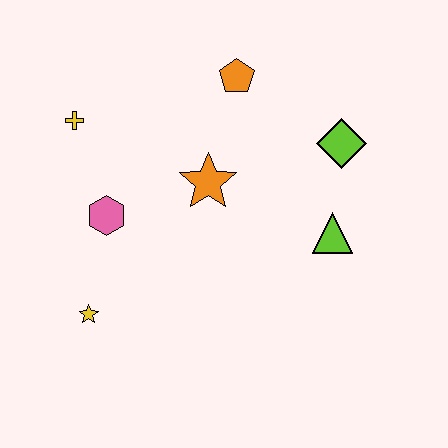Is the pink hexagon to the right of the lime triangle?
No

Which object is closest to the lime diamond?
The lime triangle is closest to the lime diamond.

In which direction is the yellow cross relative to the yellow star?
The yellow cross is above the yellow star.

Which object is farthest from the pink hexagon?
The lime diamond is farthest from the pink hexagon.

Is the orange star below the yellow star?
No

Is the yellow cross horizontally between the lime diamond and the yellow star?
No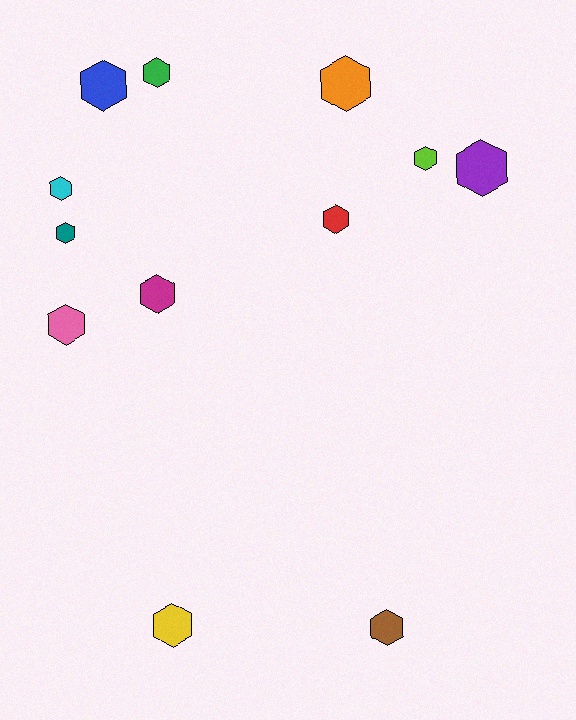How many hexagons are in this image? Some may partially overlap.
There are 12 hexagons.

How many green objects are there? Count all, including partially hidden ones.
There is 1 green object.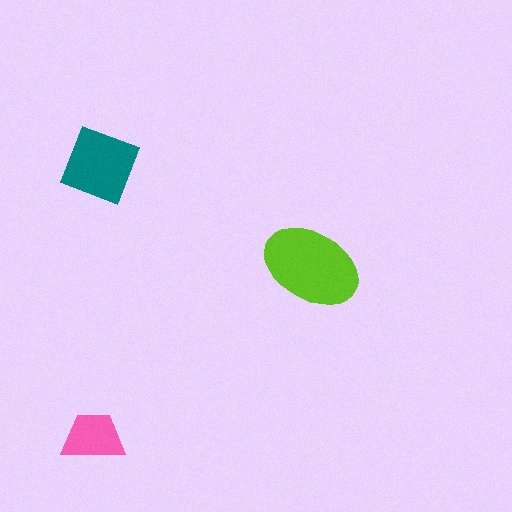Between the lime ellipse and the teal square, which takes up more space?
The lime ellipse.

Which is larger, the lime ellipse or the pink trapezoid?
The lime ellipse.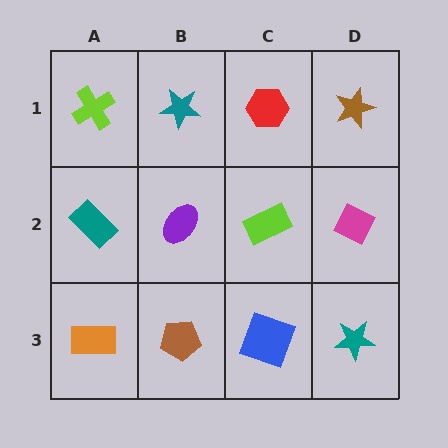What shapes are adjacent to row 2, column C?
A red hexagon (row 1, column C), a blue square (row 3, column C), a purple ellipse (row 2, column B), a magenta diamond (row 2, column D).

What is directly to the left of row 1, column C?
A teal star.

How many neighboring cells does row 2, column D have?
3.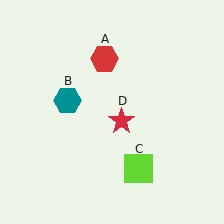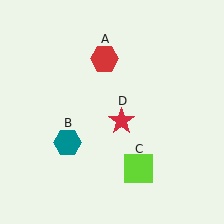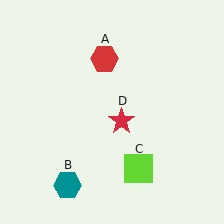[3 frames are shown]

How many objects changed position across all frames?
1 object changed position: teal hexagon (object B).